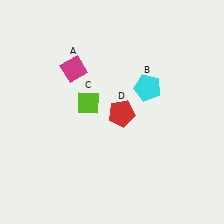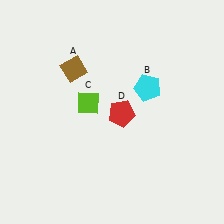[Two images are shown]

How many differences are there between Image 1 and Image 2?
There is 1 difference between the two images.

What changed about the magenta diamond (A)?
In Image 1, A is magenta. In Image 2, it changed to brown.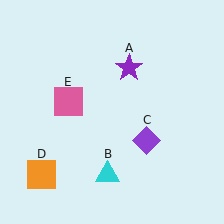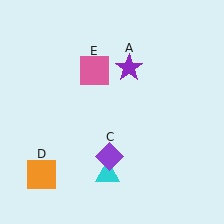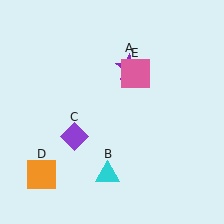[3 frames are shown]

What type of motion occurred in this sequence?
The purple diamond (object C), pink square (object E) rotated clockwise around the center of the scene.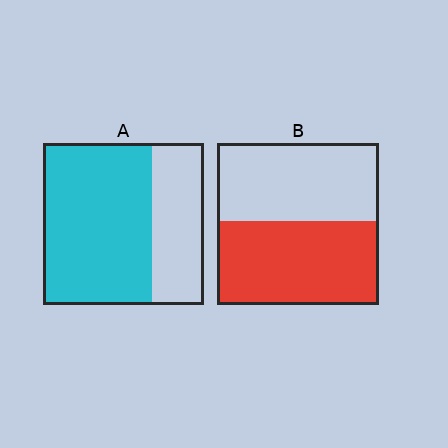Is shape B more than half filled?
Roughly half.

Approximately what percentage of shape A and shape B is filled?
A is approximately 70% and B is approximately 50%.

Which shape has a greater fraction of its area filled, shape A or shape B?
Shape A.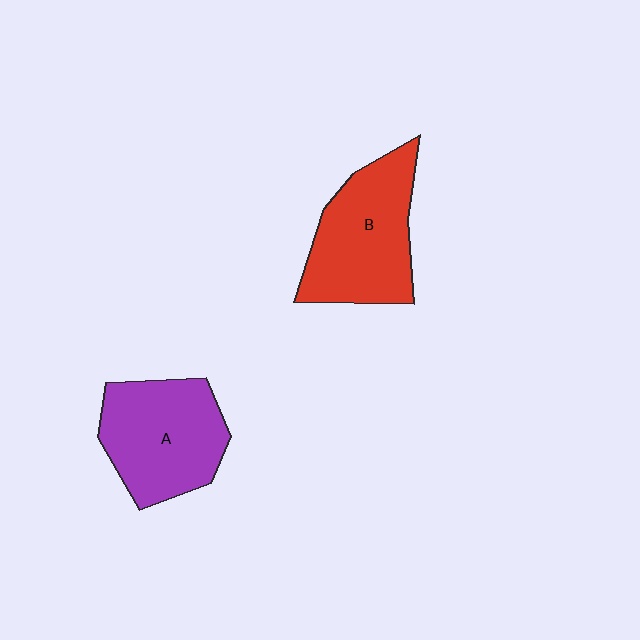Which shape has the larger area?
Shape B (red).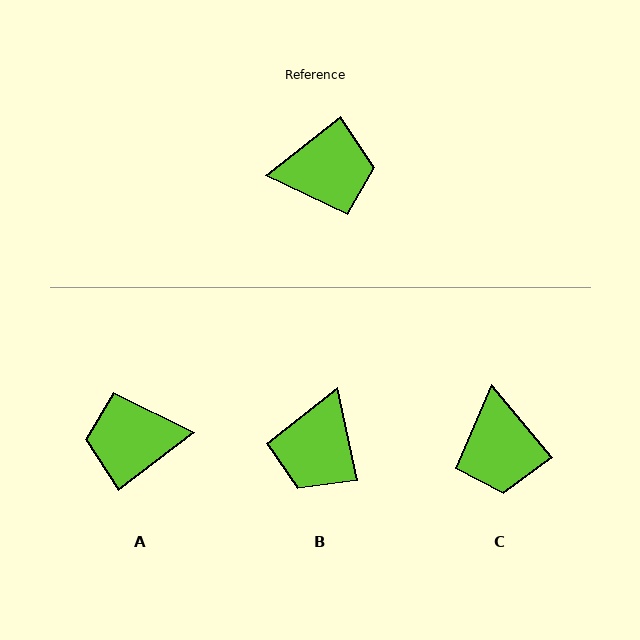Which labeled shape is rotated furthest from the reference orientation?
A, about 179 degrees away.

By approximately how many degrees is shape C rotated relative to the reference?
Approximately 88 degrees clockwise.